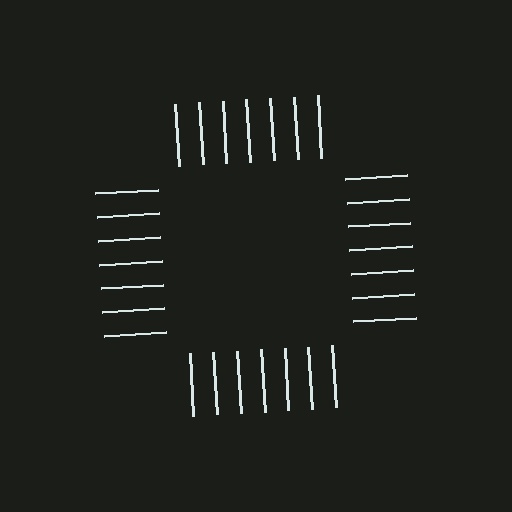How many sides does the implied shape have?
4 sides — the line-ends trace a square.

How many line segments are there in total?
28 — 7 along each of the 4 edges.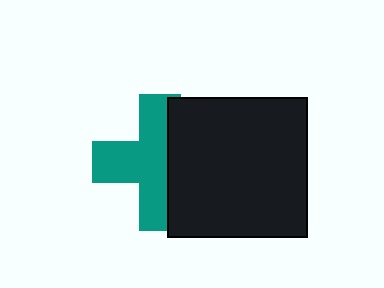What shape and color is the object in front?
The object in front is a black square.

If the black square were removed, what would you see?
You would see the complete teal cross.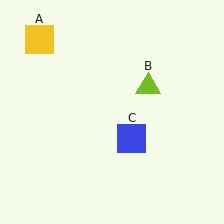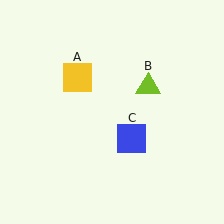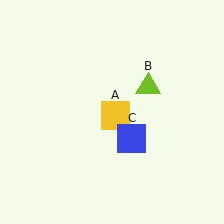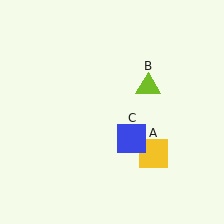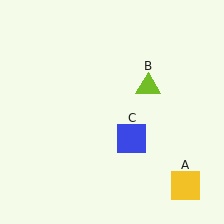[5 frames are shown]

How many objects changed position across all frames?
1 object changed position: yellow square (object A).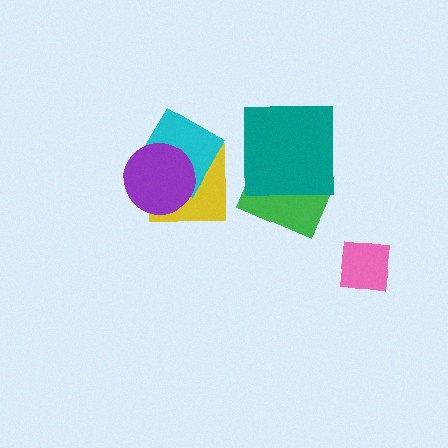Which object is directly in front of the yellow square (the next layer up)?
The cyan diamond is directly in front of the yellow square.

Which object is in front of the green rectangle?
The teal square is in front of the green rectangle.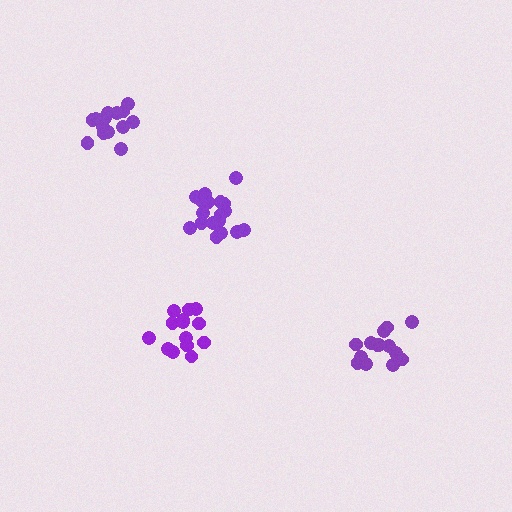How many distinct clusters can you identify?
There are 4 distinct clusters.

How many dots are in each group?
Group 1: 18 dots, Group 2: 14 dots, Group 3: 14 dots, Group 4: 14 dots (60 total).